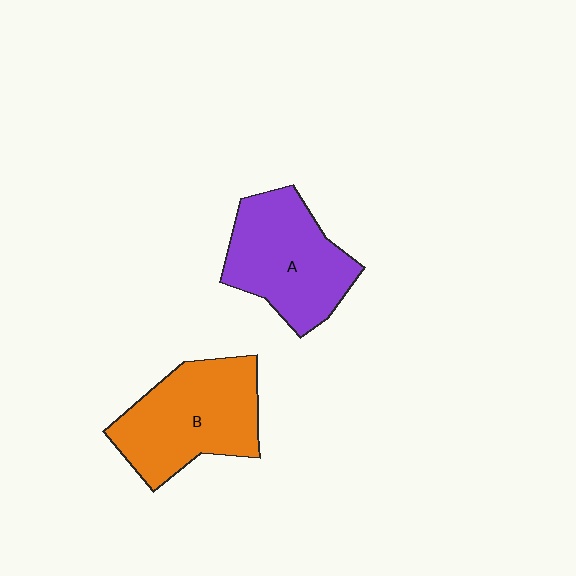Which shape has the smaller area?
Shape A (purple).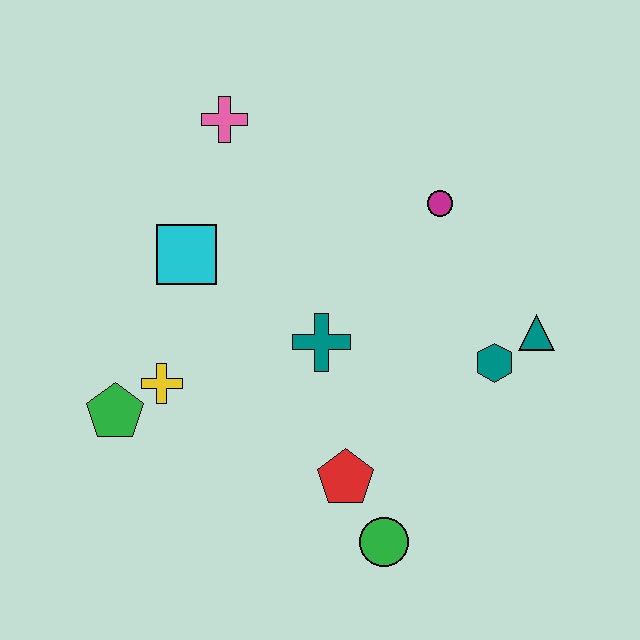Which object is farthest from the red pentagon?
The pink cross is farthest from the red pentagon.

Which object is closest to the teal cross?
The red pentagon is closest to the teal cross.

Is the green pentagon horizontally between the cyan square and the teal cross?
No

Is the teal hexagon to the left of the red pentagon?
No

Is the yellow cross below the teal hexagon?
Yes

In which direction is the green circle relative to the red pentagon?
The green circle is below the red pentagon.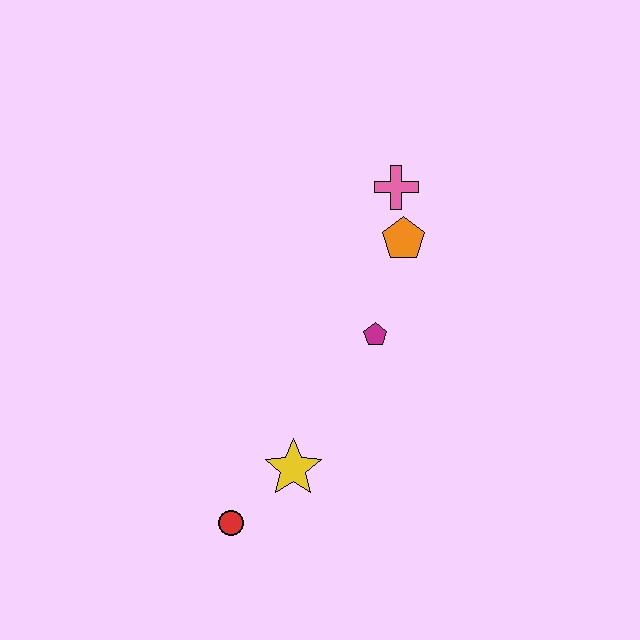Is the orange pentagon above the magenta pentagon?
Yes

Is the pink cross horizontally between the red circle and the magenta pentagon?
No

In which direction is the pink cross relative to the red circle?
The pink cross is above the red circle.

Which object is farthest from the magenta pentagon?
The red circle is farthest from the magenta pentagon.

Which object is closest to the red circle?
The yellow star is closest to the red circle.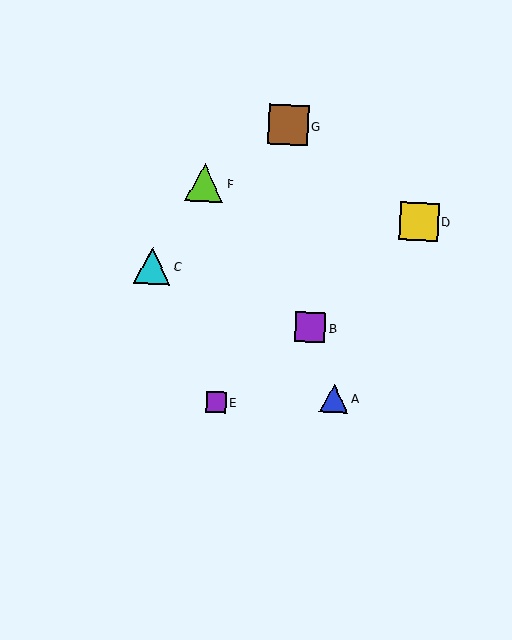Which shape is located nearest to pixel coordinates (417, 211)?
The yellow square (labeled D) at (419, 222) is nearest to that location.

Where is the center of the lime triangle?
The center of the lime triangle is at (205, 183).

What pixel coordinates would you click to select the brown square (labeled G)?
Click at (289, 125) to select the brown square G.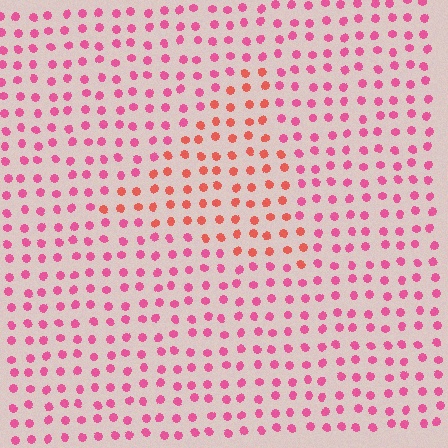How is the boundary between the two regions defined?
The boundary is defined purely by a slight shift in hue (about 32 degrees). Spacing, size, and orientation are identical on both sides.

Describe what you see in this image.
The image is filled with small pink elements in a uniform arrangement. A triangle-shaped region is visible where the elements are tinted to a slightly different hue, forming a subtle color boundary.